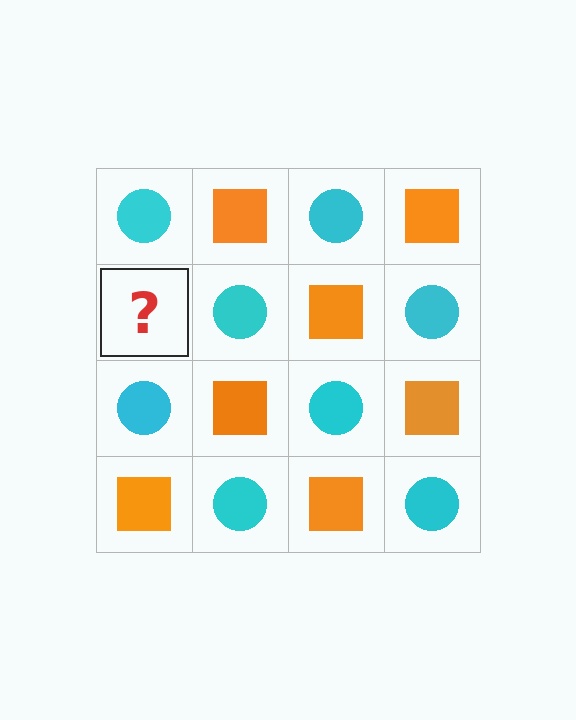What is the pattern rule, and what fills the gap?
The rule is that it alternates cyan circle and orange square in a checkerboard pattern. The gap should be filled with an orange square.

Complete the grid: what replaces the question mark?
The question mark should be replaced with an orange square.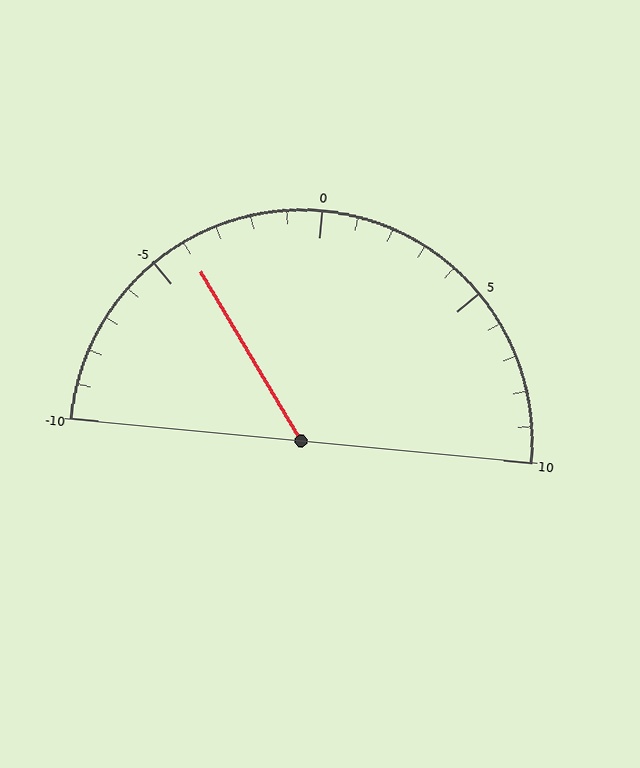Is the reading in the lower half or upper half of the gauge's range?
The reading is in the lower half of the range (-10 to 10).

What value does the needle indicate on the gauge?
The needle indicates approximately -4.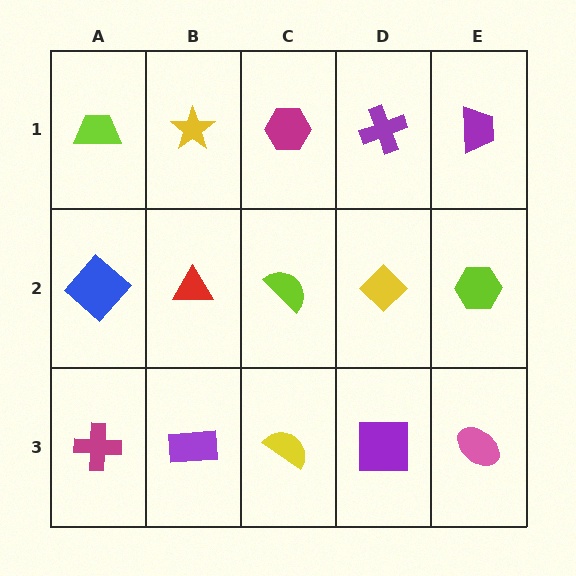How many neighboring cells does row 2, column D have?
4.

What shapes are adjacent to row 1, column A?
A blue diamond (row 2, column A), a yellow star (row 1, column B).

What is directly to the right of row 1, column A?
A yellow star.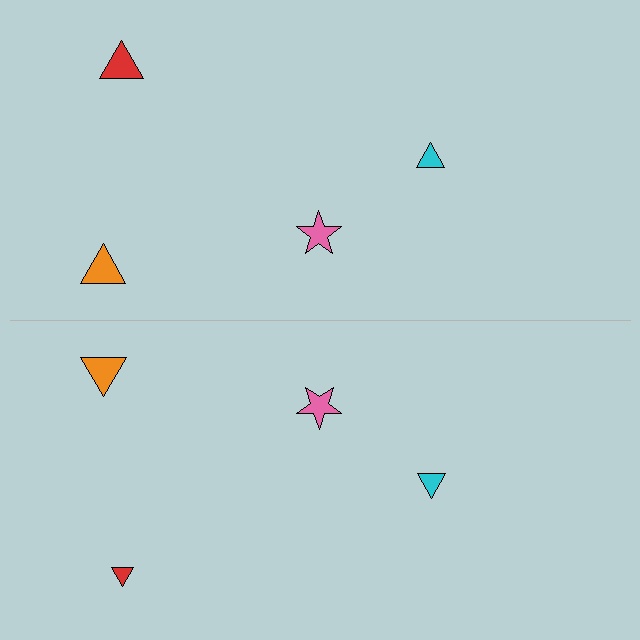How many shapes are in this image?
There are 8 shapes in this image.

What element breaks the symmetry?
The red triangle on the bottom side has a different size than its mirror counterpart.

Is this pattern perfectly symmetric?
No, the pattern is not perfectly symmetric. The red triangle on the bottom side has a different size than its mirror counterpart.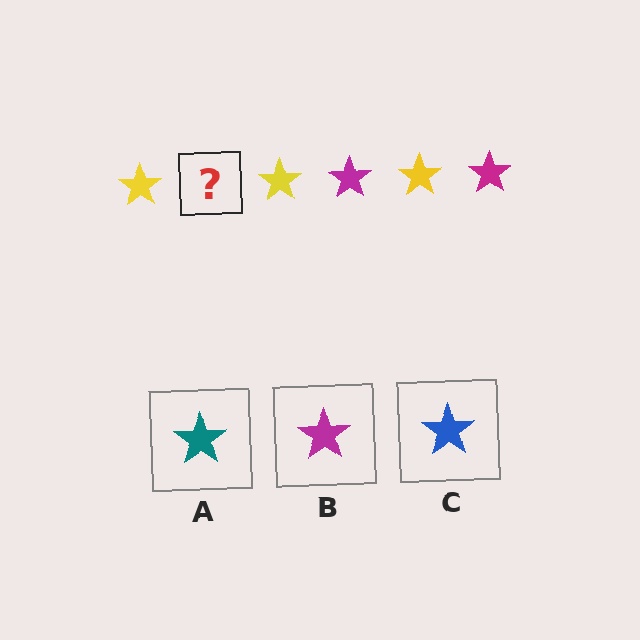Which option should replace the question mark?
Option B.